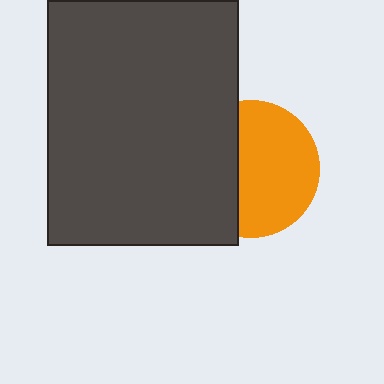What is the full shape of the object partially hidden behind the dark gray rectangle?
The partially hidden object is an orange circle.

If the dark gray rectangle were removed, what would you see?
You would see the complete orange circle.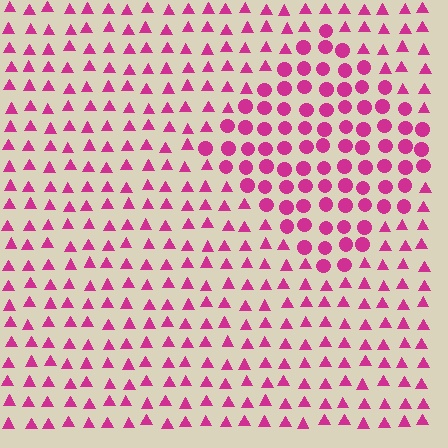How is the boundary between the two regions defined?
The boundary is defined by a change in element shape: circles inside vs. triangles outside. All elements share the same color and spacing.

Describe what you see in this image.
The image is filled with small magenta elements arranged in a uniform grid. A diamond-shaped region contains circles, while the surrounding area contains triangles. The boundary is defined purely by the change in element shape.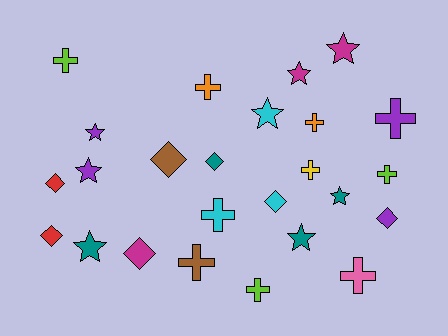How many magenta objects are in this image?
There are 3 magenta objects.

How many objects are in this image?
There are 25 objects.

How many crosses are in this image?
There are 10 crosses.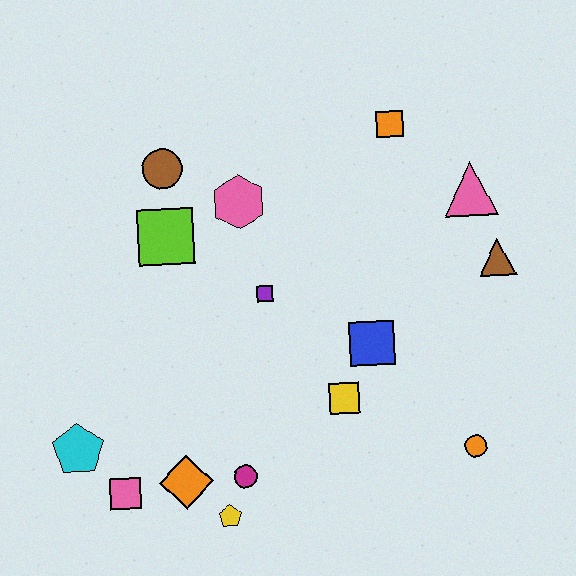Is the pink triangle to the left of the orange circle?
No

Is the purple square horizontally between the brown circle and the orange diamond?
No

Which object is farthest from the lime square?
The orange circle is farthest from the lime square.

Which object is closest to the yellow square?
The blue square is closest to the yellow square.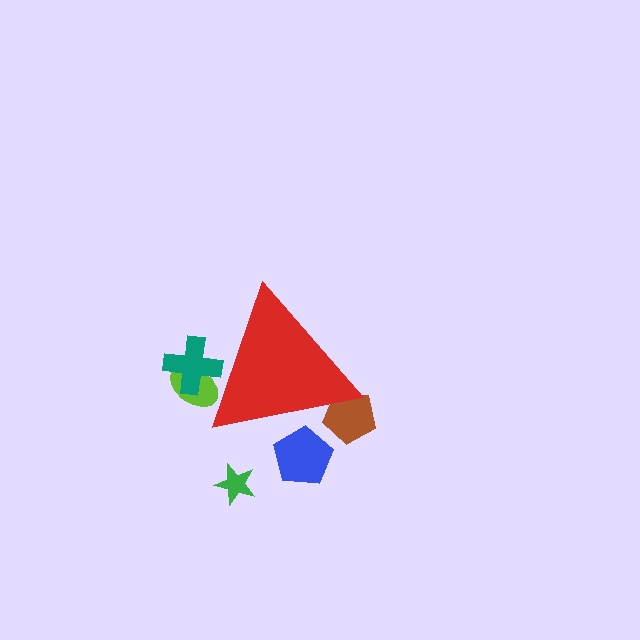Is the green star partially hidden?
No, the green star is fully visible.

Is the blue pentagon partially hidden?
Yes, the blue pentagon is partially hidden behind the red triangle.